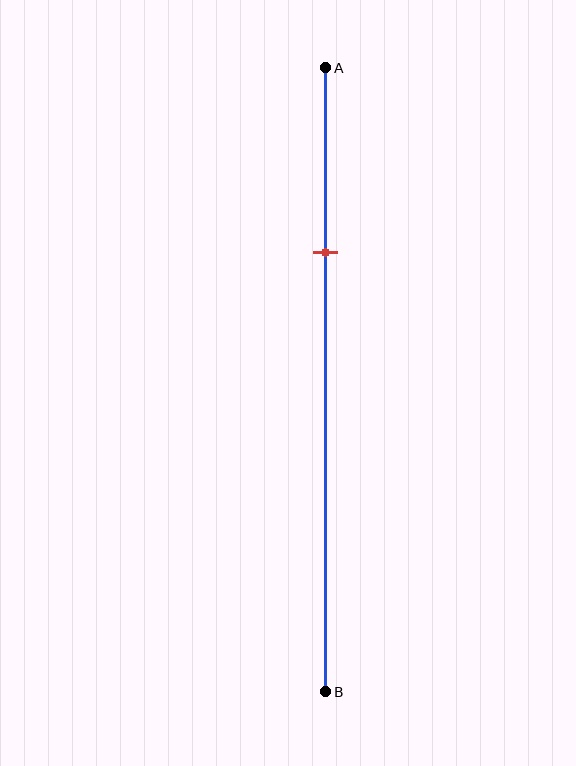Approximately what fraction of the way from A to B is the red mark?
The red mark is approximately 30% of the way from A to B.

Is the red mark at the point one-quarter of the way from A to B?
No, the mark is at about 30% from A, not at the 25% one-quarter point.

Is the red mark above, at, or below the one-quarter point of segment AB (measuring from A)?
The red mark is below the one-quarter point of segment AB.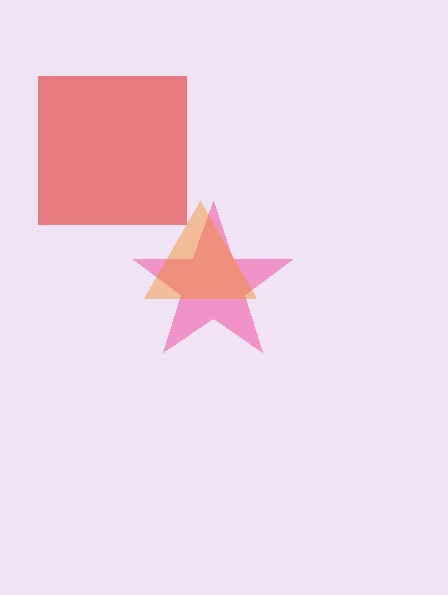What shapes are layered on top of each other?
The layered shapes are: a red square, a pink star, an orange triangle.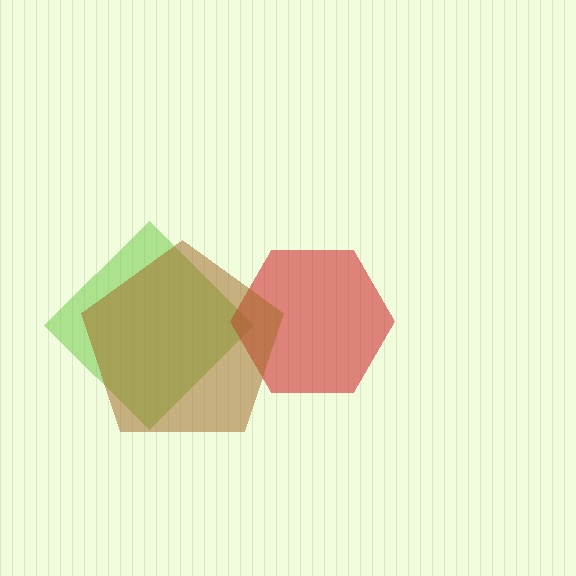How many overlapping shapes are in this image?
There are 3 overlapping shapes in the image.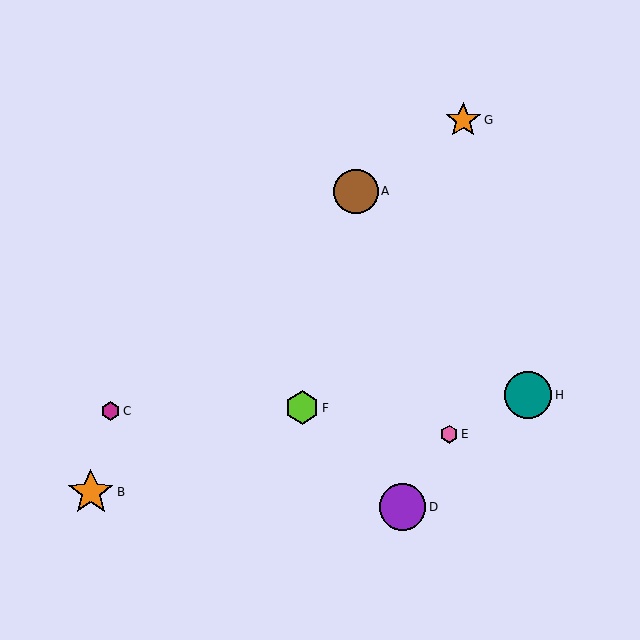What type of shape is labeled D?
Shape D is a purple circle.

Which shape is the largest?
The teal circle (labeled H) is the largest.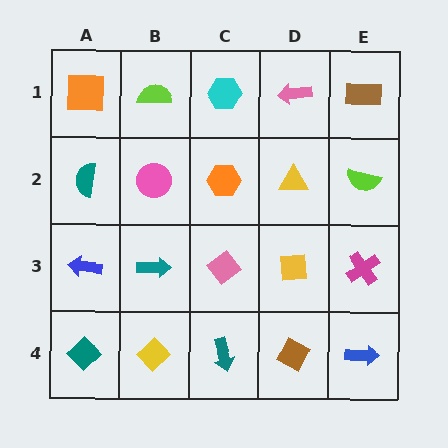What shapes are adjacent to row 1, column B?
A pink circle (row 2, column B), an orange square (row 1, column A), a cyan hexagon (row 1, column C).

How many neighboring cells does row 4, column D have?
3.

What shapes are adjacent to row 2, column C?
A cyan hexagon (row 1, column C), a pink diamond (row 3, column C), a pink circle (row 2, column B), a yellow triangle (row 2, column D).